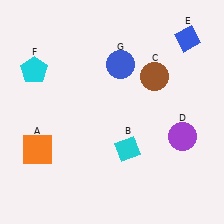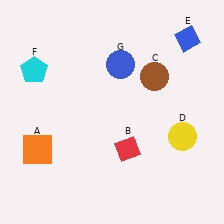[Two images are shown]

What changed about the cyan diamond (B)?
In Image 1, B is cyan. In Image 2, it changed to red.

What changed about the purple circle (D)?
In Image 1, D is purple. In Image 2, it changed to yellow.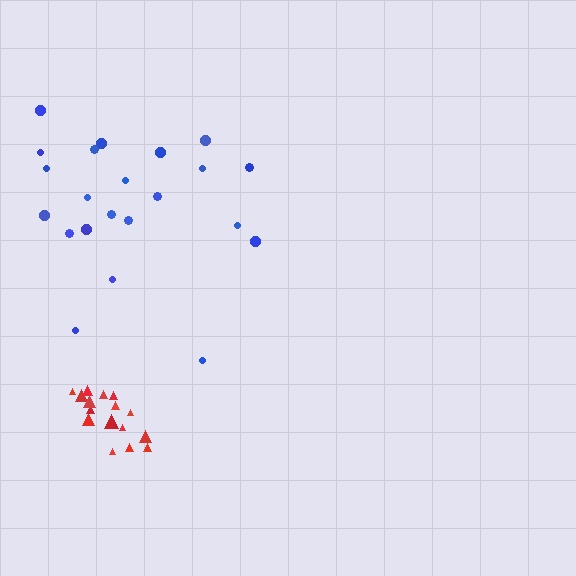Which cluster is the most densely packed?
Red.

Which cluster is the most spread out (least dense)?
Blue.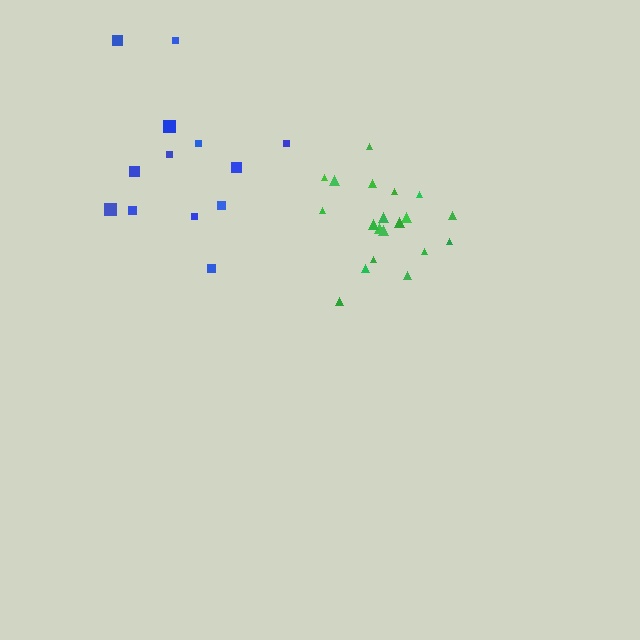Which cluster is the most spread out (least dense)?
Blue.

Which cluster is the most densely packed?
Green.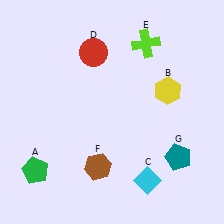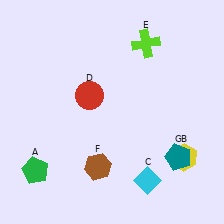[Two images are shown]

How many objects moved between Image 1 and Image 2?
2 objects moved between the two images.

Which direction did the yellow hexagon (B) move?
The yellow hexagon (B) moved down.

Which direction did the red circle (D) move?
The red circle (D) moved down.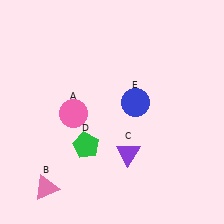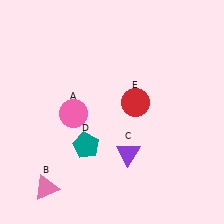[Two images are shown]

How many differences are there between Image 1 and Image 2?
There are 2 differences between the two images.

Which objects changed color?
D changed from green to teal. E changed from blue to red.